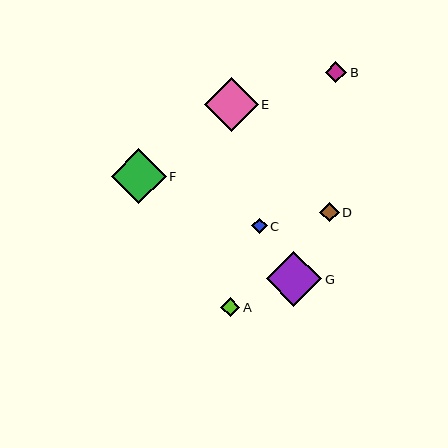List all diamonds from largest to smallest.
From largest to smallest: G, F, E, B, D, A, C.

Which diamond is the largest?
Diamond G is the largest with a size of approximately 55 pixels.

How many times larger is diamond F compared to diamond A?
Diamond F is approximately 2.9 times the size of diamond A.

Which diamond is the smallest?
Diamond C is the smallest with a size of approximately 16 pixels.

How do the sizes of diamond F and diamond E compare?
Diamond F and diamond E are approximately the same size.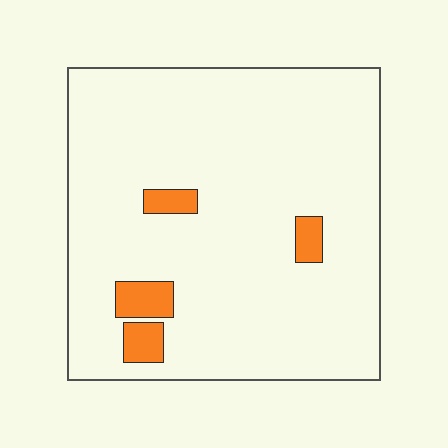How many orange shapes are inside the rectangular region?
4.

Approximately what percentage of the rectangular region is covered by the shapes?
Approximately 5%.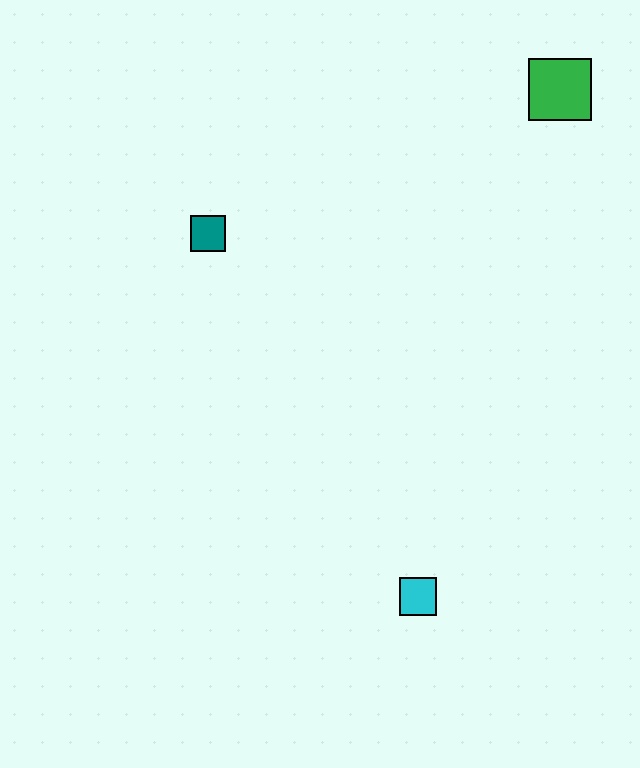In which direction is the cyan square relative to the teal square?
The cyan square is below the teal square.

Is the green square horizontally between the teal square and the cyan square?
No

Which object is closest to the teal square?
The green square is closest to the teal square.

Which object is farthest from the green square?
The cyan square is farthest from the green square.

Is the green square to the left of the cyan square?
No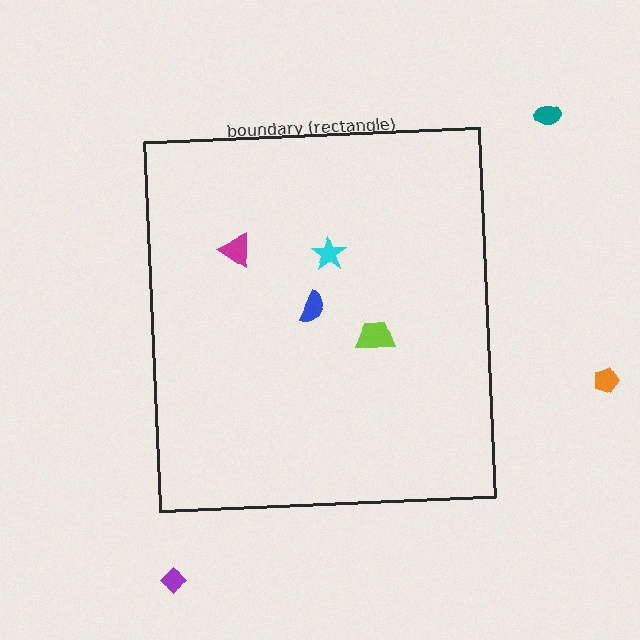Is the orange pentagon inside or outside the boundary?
Outside.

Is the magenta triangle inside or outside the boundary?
Inside.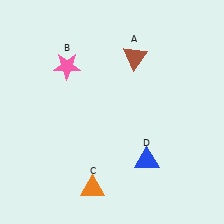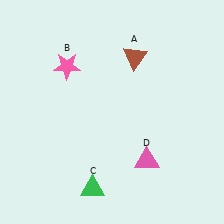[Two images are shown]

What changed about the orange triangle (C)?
In Image 1, C is orange. In Image 2, it changed to green.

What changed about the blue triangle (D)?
In Image 1, D is blue. In Image 2, it changed to pink.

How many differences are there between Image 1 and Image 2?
There are 2 differences between the two images.